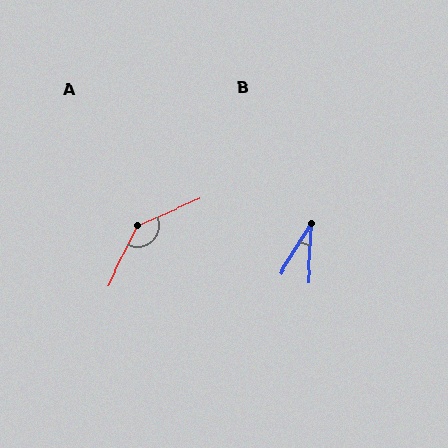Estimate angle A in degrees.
Approximately 140 degrees.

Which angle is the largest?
A, at approximately 140 degrees.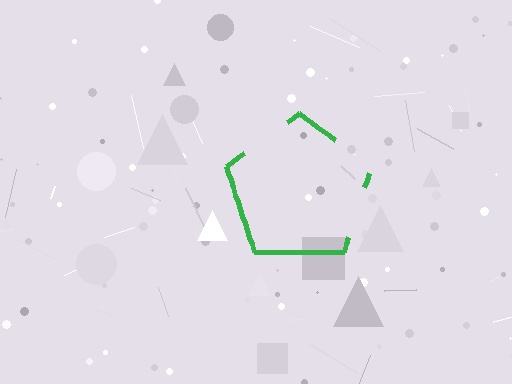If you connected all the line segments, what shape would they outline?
They would outline a pentagon.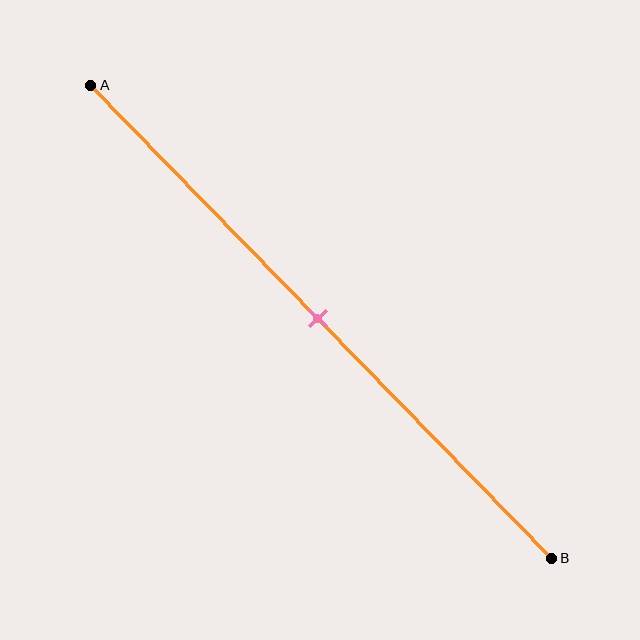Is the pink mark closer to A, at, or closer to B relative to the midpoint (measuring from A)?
The pink mark is approximately at the midpoint of segment AB.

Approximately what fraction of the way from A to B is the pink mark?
The pink mark is approximately 50% of the way from A to B.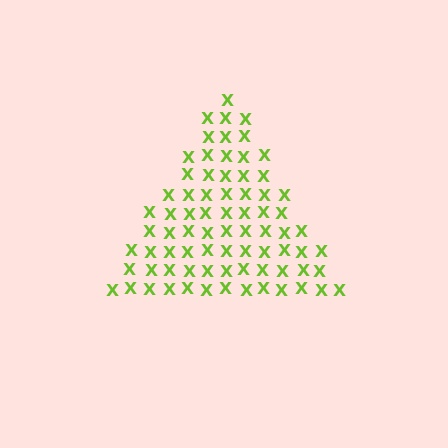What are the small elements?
The small elements are letter X's.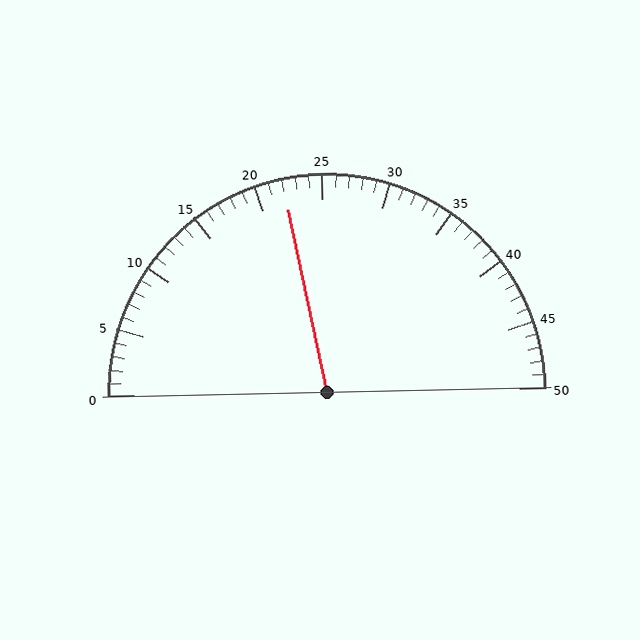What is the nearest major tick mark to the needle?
The nearest major tick mark is 20.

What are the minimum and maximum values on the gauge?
The gauge ranges from 0 to 50.